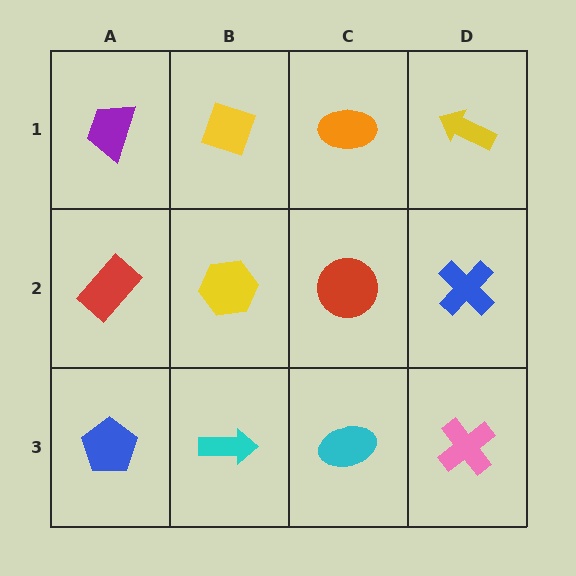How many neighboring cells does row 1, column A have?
2.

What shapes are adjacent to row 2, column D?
A yellow arrow (row 1, column D), a pink cross (row 3, column D), a red circle (row 2, column C).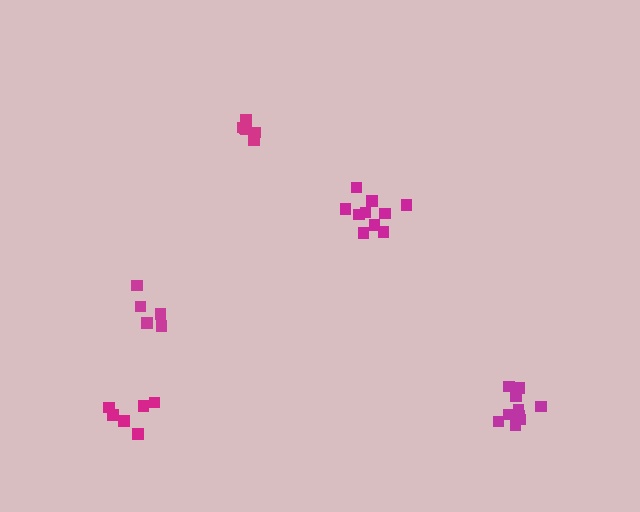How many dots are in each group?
Group 1: 6 dots, Group 2: 6 dots, Group 3: 5 dots, Group 4: 10 dots, Group 5: 10 dots (37 total).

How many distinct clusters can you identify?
There are 5 distinct clusters.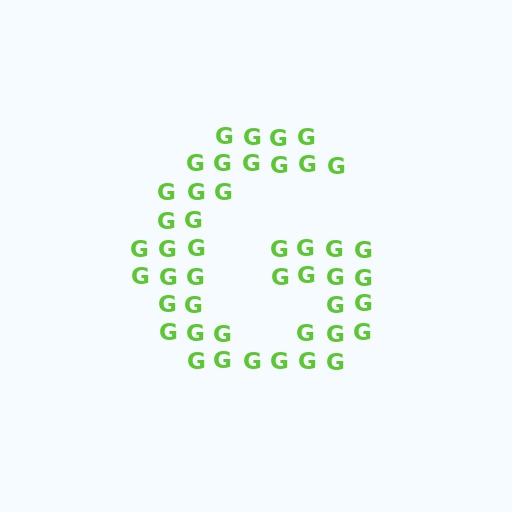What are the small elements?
The small elements are letter G's.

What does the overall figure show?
The overall figure shows the letter G.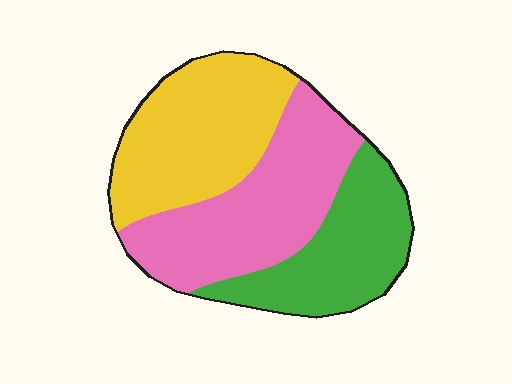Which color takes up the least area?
Green, at roughly 30%.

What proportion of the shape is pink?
Pink covers 37% of the shape.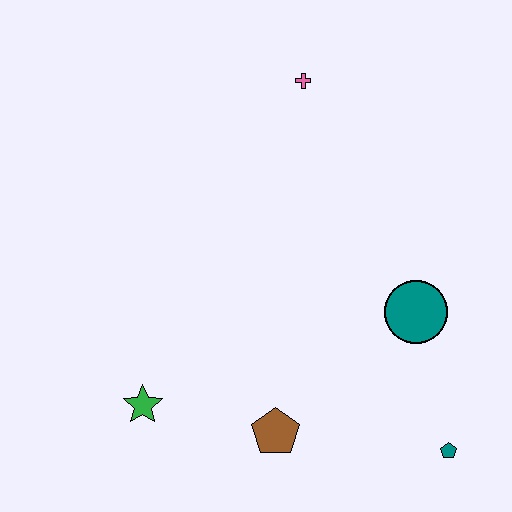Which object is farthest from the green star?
The pink cross is farthest from the green star.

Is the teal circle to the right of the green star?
Yes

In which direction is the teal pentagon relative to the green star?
The teal pentagon is to the right of the green star.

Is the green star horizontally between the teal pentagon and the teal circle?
No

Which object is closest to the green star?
The brown pentagon is closest to the green star.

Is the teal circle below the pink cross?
Yes